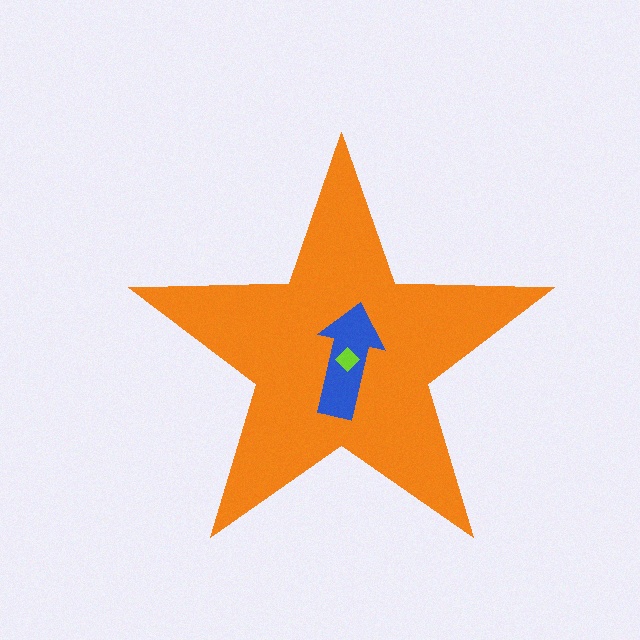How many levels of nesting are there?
3.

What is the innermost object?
The lime diamond.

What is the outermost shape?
The orange star.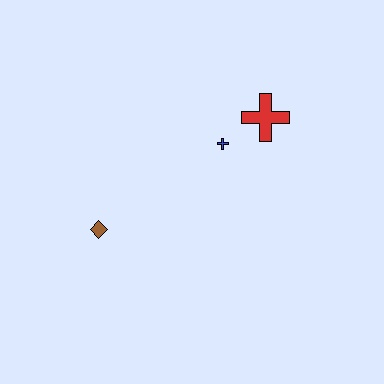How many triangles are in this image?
There are no triangles.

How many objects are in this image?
There are 3 objects.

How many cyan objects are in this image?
There are no cyan objects.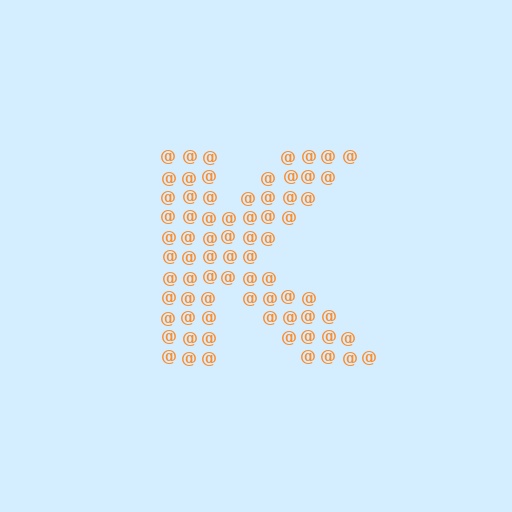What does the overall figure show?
The overall figure shows the letter K.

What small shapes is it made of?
It is made of small at signs.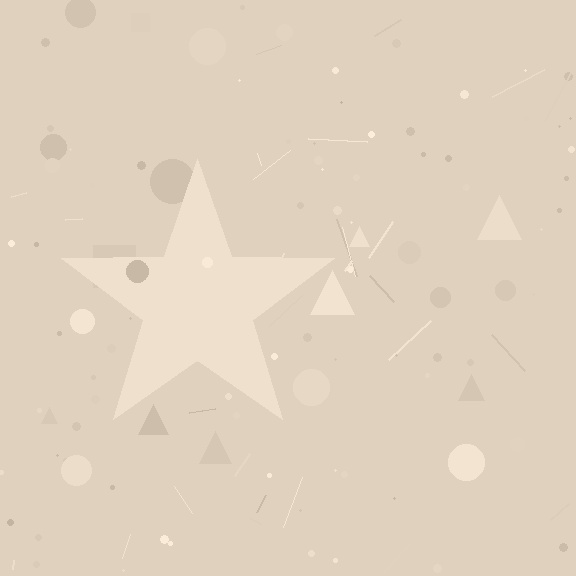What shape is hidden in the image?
A star is hidden in the image.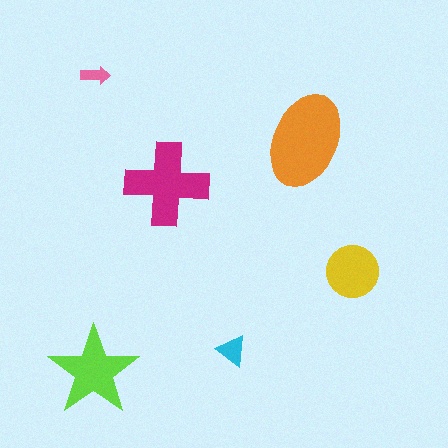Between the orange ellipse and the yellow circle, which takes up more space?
The orange ellipse.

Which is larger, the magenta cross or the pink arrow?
The magenta cross.